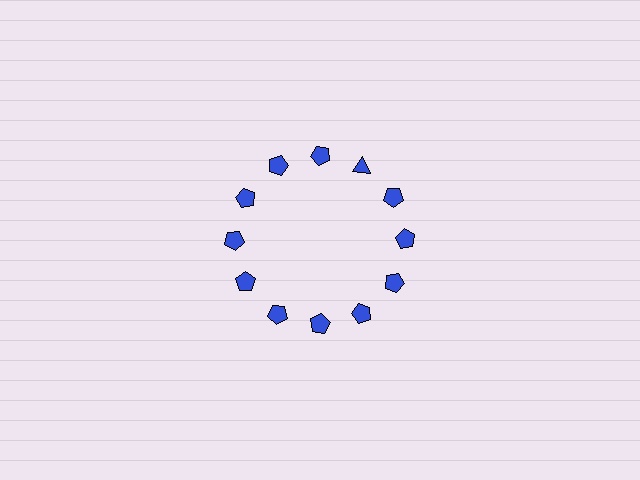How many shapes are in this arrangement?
There are 12 shapes arranged in a ring pattern.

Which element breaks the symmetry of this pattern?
The blue triangle at roughly the 1 o'clock position breaks the symmetry. All other shapes are blue pentagons.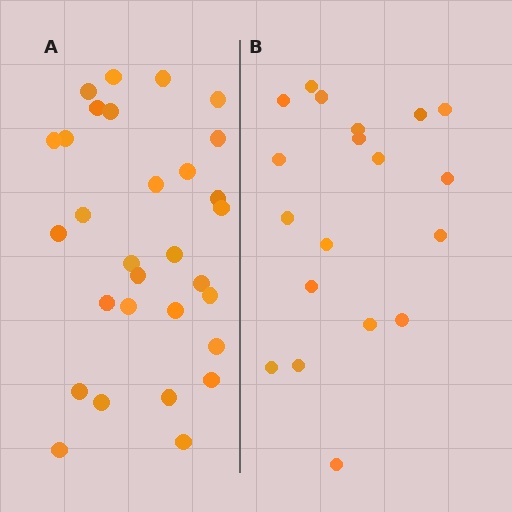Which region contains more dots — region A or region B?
Region A (the left region) has more dots.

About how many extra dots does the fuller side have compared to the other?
Region A has roughly 12 or so more dots than region B.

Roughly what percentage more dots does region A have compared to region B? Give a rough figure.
About 60% more.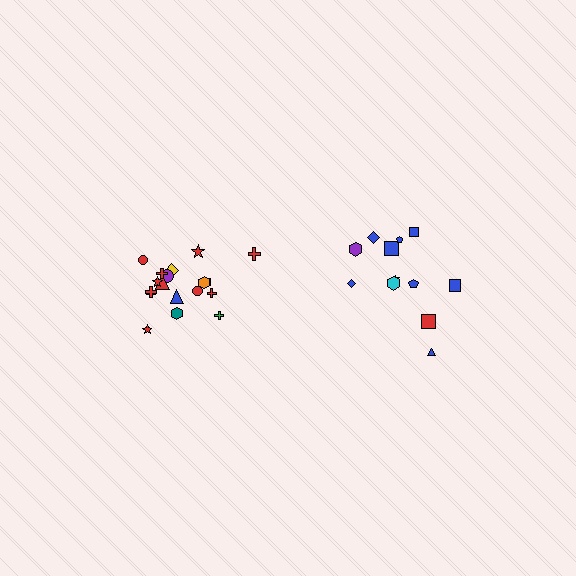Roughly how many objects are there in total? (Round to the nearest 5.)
Roughly 30 objects in total.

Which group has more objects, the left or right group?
The left group.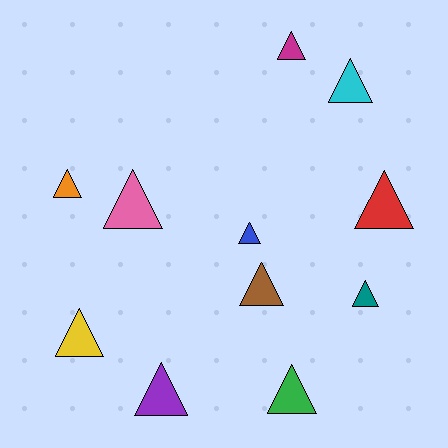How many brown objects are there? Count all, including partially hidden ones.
There is 1 brown object.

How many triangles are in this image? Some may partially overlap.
There are 11 triangles.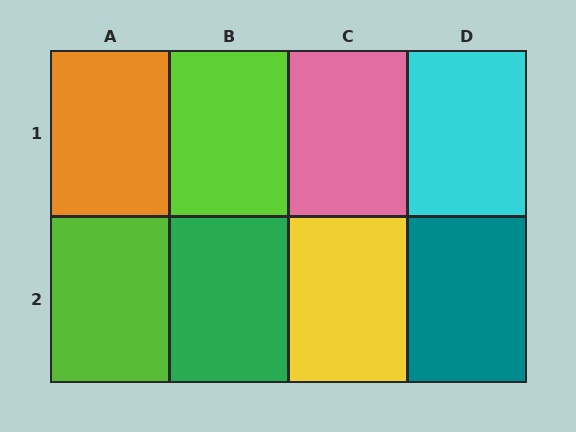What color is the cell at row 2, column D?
Teal.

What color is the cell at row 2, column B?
Green.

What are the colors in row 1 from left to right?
Orange, lime, pink, cyan.